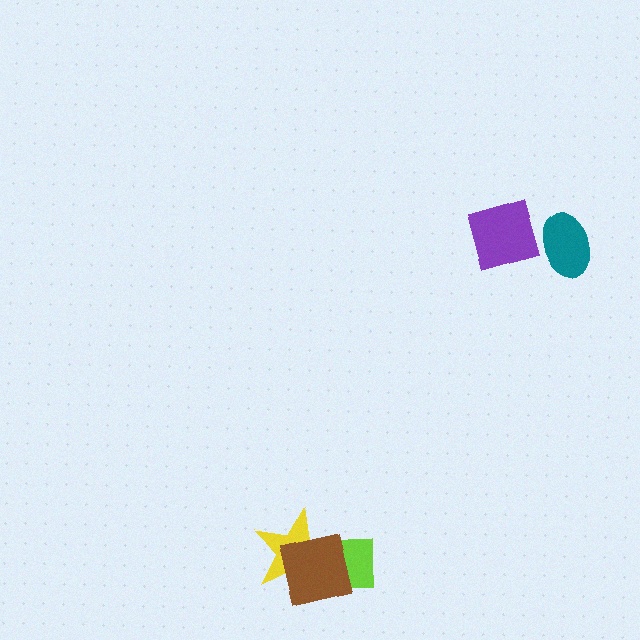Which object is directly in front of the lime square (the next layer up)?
The yellow star is directly in front of the lime square.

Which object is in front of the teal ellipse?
The purple diamond is in front of the teal ellipse.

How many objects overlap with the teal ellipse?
1 object overlaps with the teal ellipse.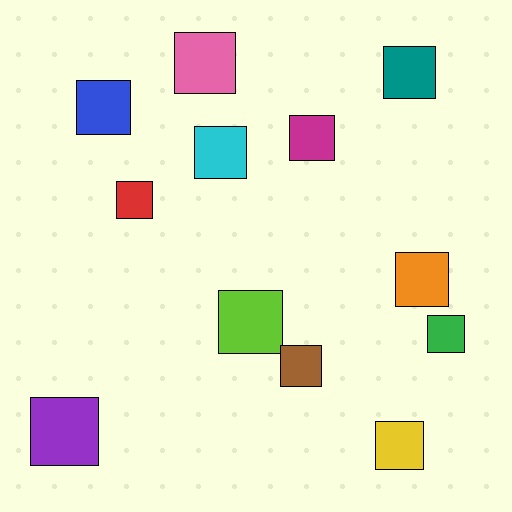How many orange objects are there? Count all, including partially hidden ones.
There is 1 orange object.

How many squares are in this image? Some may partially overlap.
There are 12 squares.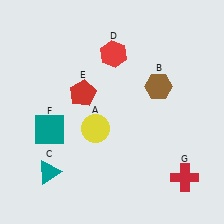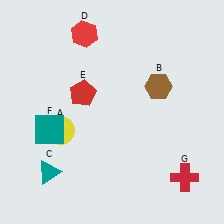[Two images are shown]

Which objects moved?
The objects that moved are: the yellow circle (A), the red hexagon (D).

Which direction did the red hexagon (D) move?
The red hexagon (D) moved left.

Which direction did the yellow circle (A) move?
The yellow circle (A) moved left.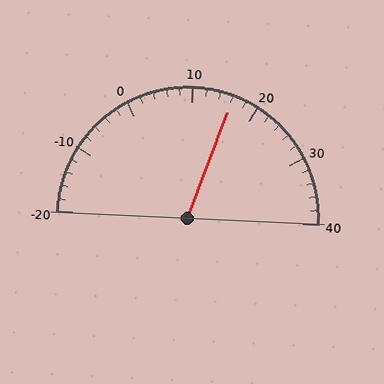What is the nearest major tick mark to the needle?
The nearest major tick mark is 20.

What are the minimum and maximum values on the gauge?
The gauge ranges from -20 to 40.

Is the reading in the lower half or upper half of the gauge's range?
The reading is in the upper half of the range (-20 to 40).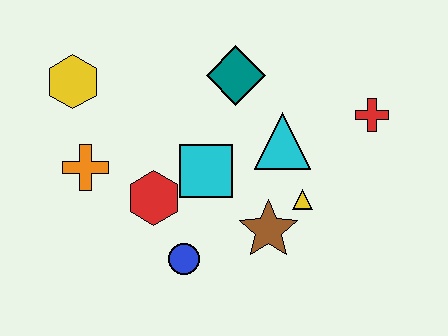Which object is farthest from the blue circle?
The red cross is farthest from the blue circle.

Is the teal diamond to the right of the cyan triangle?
No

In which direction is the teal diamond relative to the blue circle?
The teal diamond is above the blue circle.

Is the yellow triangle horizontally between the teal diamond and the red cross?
Yes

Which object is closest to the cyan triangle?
The yellow triangle is closest to the cyan triangle.